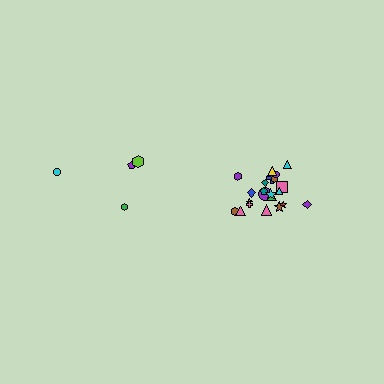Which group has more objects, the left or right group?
The right group.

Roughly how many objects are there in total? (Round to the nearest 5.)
Roughly 25 objects in total.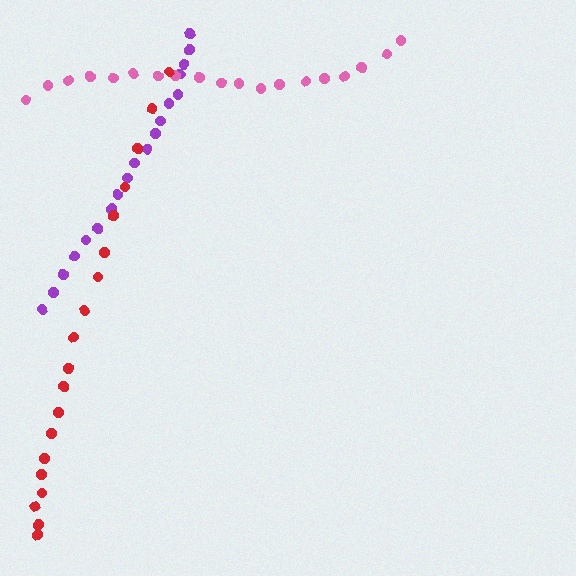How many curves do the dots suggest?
There are 3 distinct paths.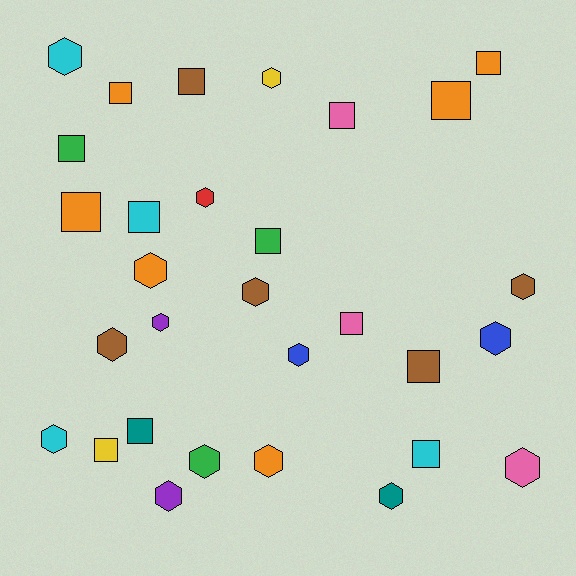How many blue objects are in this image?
There are 2 blue objects.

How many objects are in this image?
There are 30 objects.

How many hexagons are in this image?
There are 16 hexagons.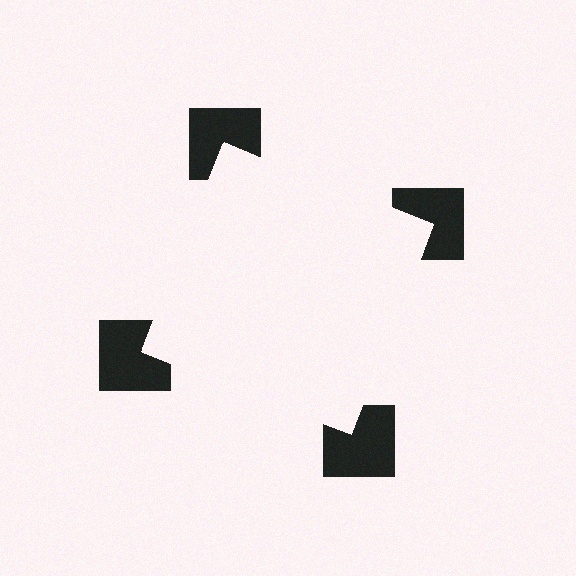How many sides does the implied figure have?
4 sides.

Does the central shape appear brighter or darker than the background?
It typically appears slightly brighter than the background, even though no actual brightness change is drawn.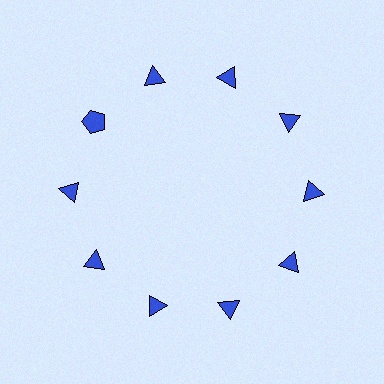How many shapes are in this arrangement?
There are 10 shapes arranged in a ring pattern.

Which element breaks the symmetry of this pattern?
The blue pentagon at roughly the 10 o'clock position breaks the symmetry. All other shapes are blue triangles.